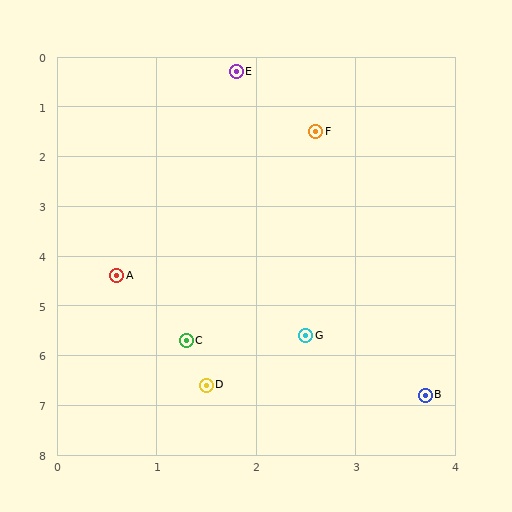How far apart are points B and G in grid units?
Points B and G are about 1.7 grid units apart.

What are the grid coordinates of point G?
Point G is at approximately (2.5, 5.6).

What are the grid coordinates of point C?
Point C is at approximately (1.3, 5.7).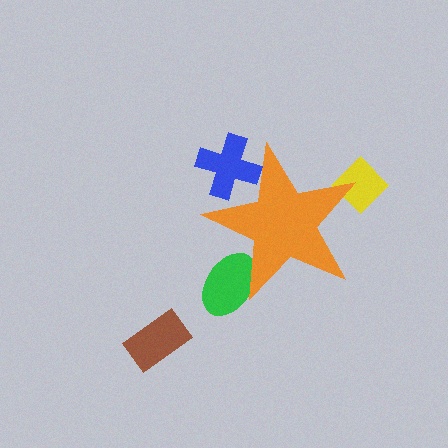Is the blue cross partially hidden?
Yes, the blue cross is partially hidden behind the orange star.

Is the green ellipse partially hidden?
Yes, the green ellipse is partially hidden behind the orange star.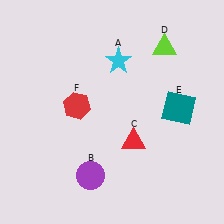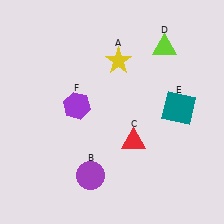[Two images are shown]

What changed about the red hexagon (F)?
In Image 1, F is red. In Image 2, it changed to purple.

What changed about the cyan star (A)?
In Image 1, A is cyan. In Image 2, it changed to yellow.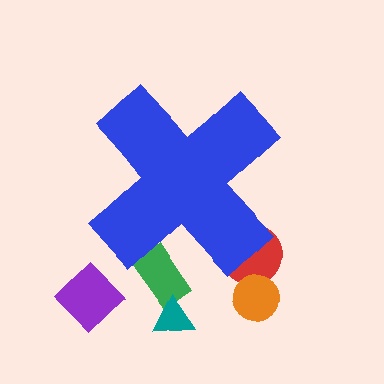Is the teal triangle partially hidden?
No, the teal triangle is fully visible.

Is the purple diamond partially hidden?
No, the purple diamond is fully visible.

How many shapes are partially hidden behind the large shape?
2 shapes are partially hidden.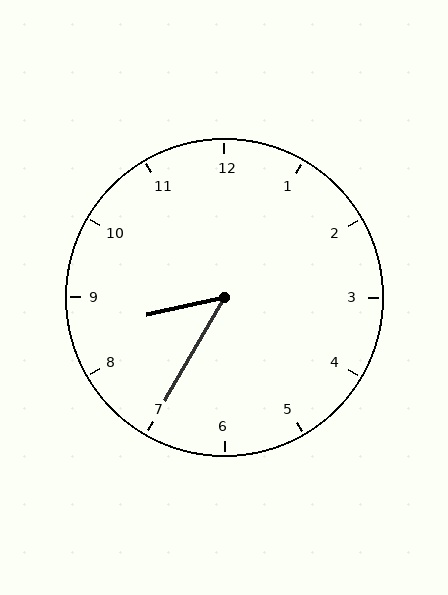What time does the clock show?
8:35.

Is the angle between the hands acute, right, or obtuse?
It is acute.